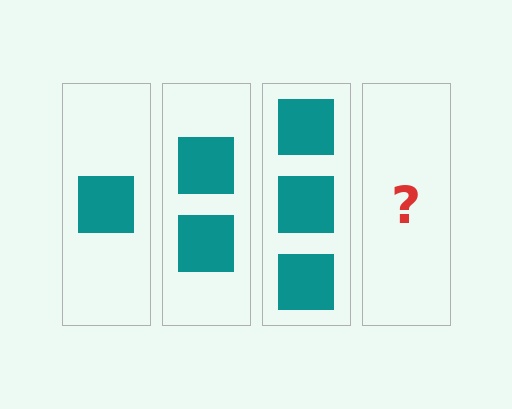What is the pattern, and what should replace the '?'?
The pattern is that each step adds one more square. The '?' should be 4 squares.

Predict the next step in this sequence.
The next step is 4 squares.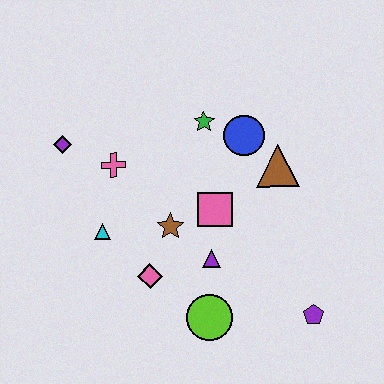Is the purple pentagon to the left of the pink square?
No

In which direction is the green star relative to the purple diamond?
The green star is to the right of the purple diamond.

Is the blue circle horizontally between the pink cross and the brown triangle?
Yes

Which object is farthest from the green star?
The purple pentagon is farthest from the green star.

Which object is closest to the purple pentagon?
The lime circle is closest to the purple pentagon.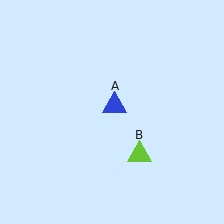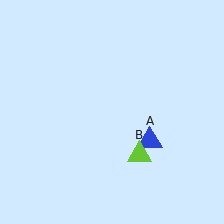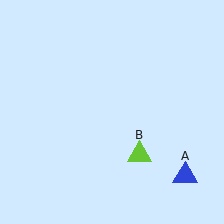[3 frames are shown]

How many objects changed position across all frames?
1 object changed position: blue triangle (object A).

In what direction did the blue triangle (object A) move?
The blue triangle (object A) moved down and to the right.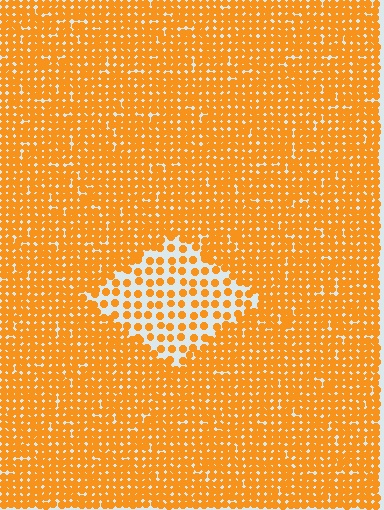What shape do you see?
I see a diamond.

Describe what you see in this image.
The image contains small orange elements arranged at two different densities. A diamond-shaped region is visible where the elements are less densely packed than the surrounding area.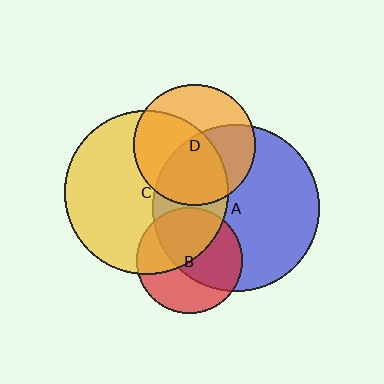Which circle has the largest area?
Circle A (blue).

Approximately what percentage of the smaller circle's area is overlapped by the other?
Approximately 55%.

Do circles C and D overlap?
Yes.